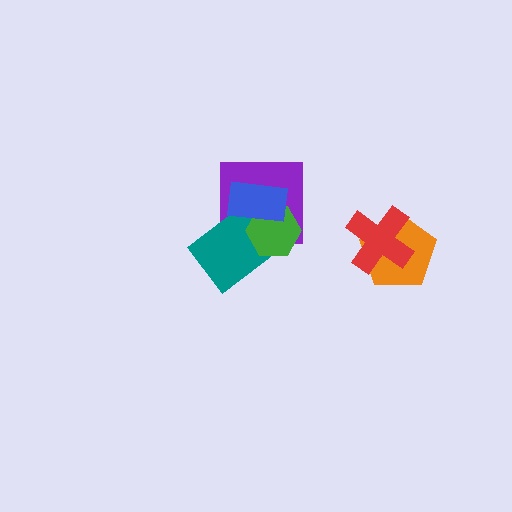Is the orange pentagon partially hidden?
Yes, it is partially covered by another shape.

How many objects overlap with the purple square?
3 objects overlap with the purple square.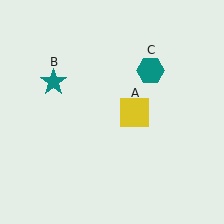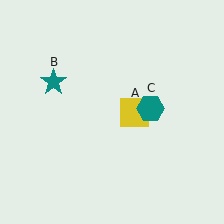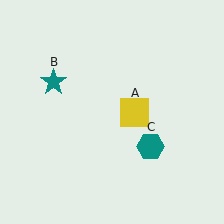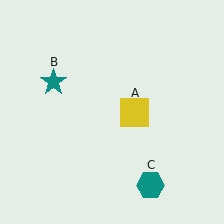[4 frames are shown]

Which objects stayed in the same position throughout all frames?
Yellow square (object A) and teal star (object B) remained stationary.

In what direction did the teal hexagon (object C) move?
The teal hexagon (object C) moved down.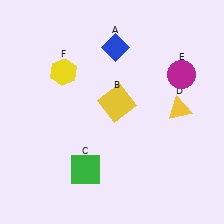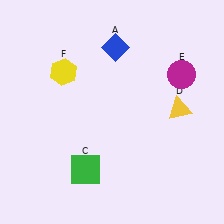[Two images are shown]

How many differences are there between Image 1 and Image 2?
There is 1 difference between the two images.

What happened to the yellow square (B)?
The yellow square (B) was removed in Image 2. It was in the top-right area of Image 1.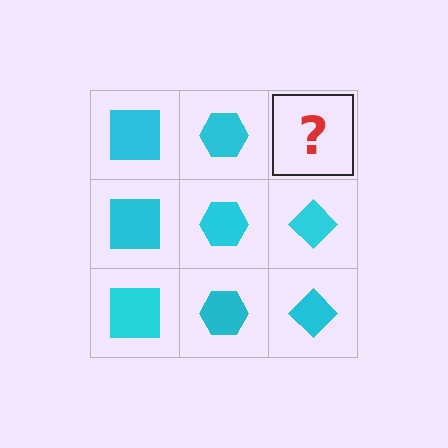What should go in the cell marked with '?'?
The missing cell should contain a cyan diamond.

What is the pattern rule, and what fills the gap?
The rule is that each column has a consistent shape. The gap should be filled with a cyan diamond.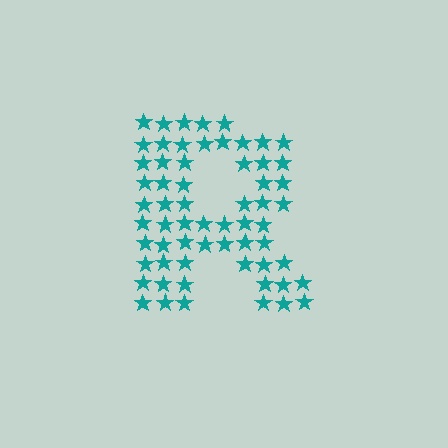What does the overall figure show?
The overall figure shows the letter R.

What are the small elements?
The small elements are stars.